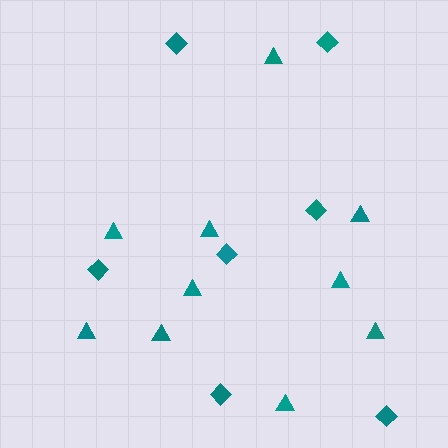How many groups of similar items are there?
There are 2 groups: one group of triangles (10) and one group of diamonds (7).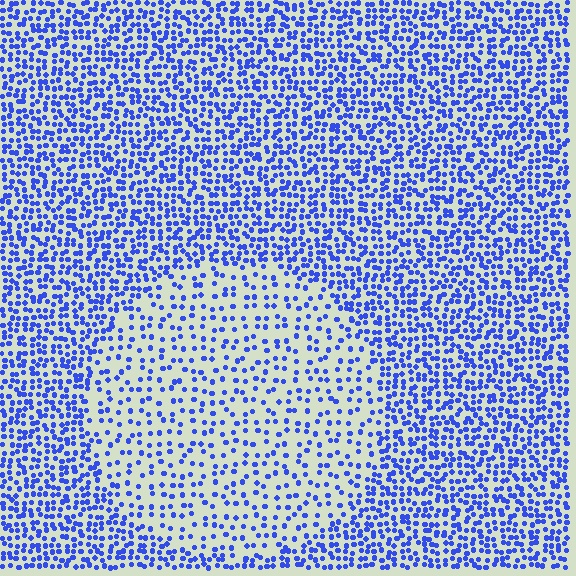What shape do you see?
I see a circle.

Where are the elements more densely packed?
The elements are more densely packed outside the circle boundary.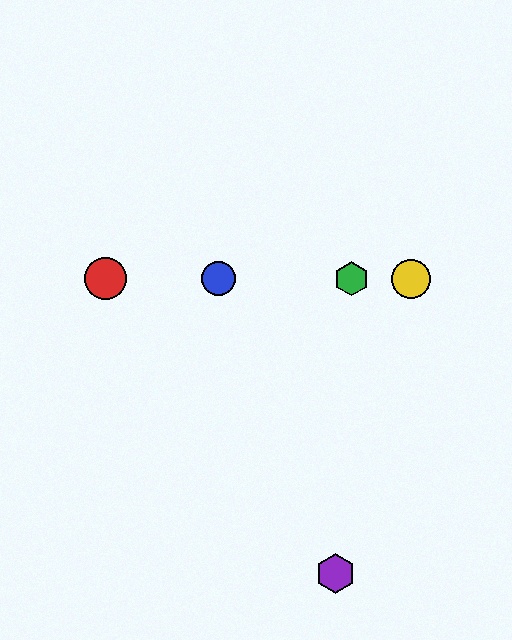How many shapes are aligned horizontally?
4 shapes (the red circle, the blue circle, the green hexagon, the yellow circle) are aligned horizontally.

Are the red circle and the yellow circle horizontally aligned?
Yes, both are at y≈279.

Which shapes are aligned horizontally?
The red circle, the blue circle, the green hexagon, the yellow circle are aligned horizontally.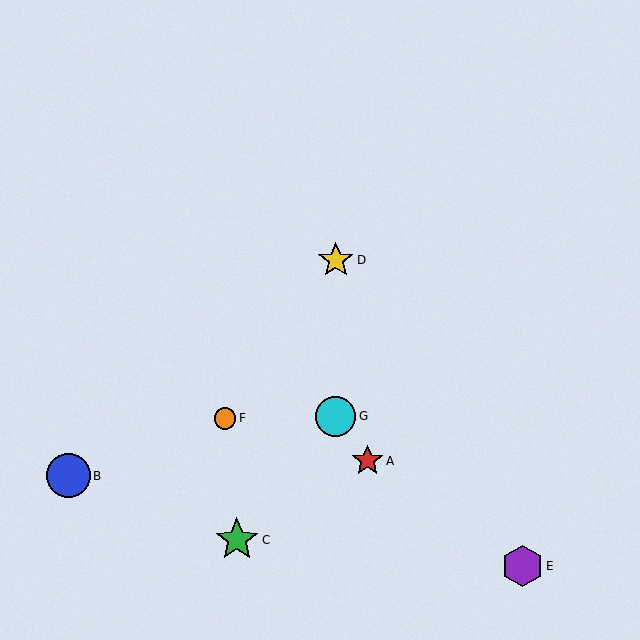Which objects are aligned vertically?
Objects D, G are aligned vertically.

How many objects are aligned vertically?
2 objects (D, G) are aligned vertically.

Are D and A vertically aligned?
No, D is at x≈336 and A is at x≈368.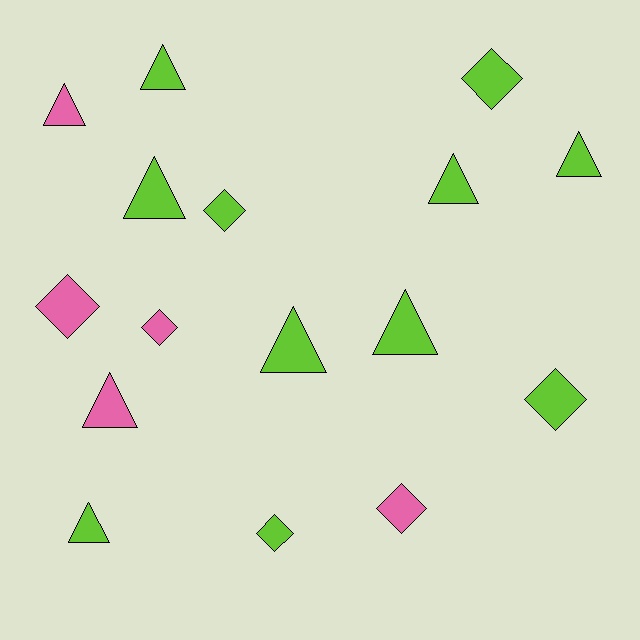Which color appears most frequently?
Lime, with 11 objects.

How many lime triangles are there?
There are 7 lime triangles.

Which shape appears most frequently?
Triangle, with 9 objects.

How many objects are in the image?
There are 16 objects.